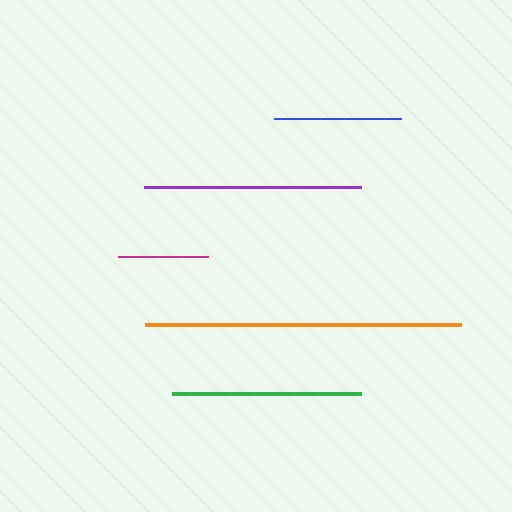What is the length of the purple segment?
The purple segment is approximately 216 pixels long.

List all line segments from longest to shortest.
From longest to shortest: orange, purple, green, blue, magenta.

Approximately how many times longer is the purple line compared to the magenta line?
The purple line is approximately 2.4 times the length of the magenta line.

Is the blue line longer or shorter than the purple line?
The purple line is longer than the blue line.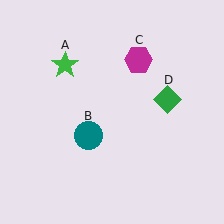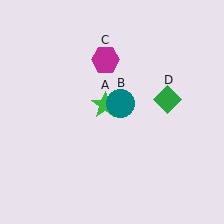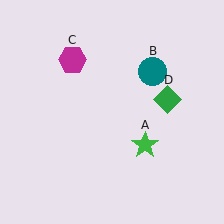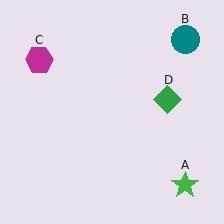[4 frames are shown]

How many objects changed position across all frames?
3 objects changed position: green star (object A), teal circle (object B), magenta hexagon (object C).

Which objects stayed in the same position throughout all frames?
Green diamond (object D) remained stationary.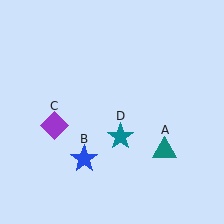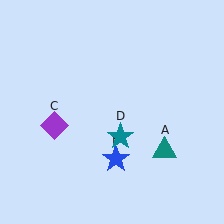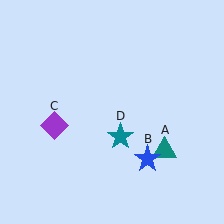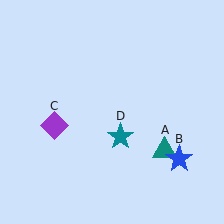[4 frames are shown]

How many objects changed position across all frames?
1 object changed position: blue star (object B).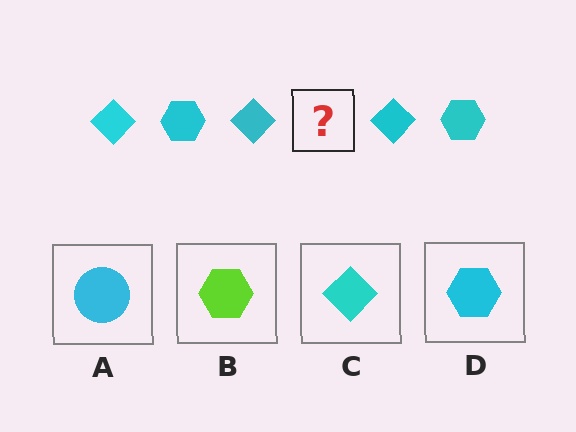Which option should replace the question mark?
Option D.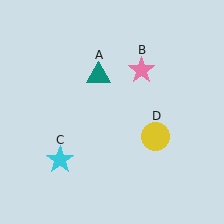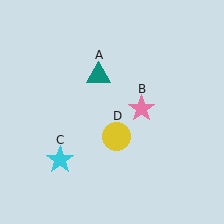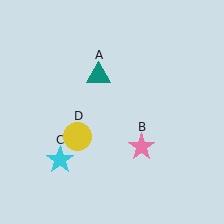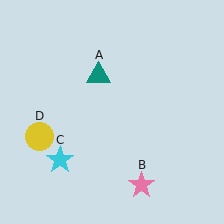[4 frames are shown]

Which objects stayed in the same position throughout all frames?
Teal triangle (object A) and cyan star (object C) remained stationary.